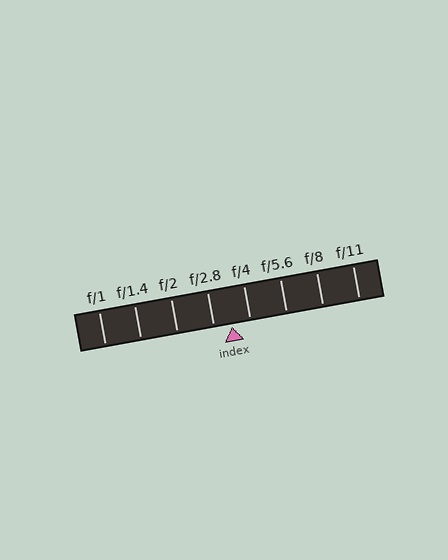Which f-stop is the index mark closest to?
The index mark is closest to f/2.8.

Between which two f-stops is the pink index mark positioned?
The index mark is between f/2.8 and f/4.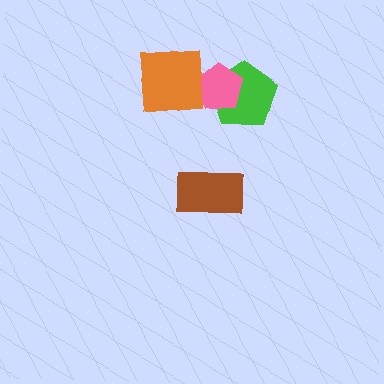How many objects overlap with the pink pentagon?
2 objects overlap with the pink pentagon.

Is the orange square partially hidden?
No, no other shape covers it.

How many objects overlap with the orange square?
1 object overlaps with the orange square.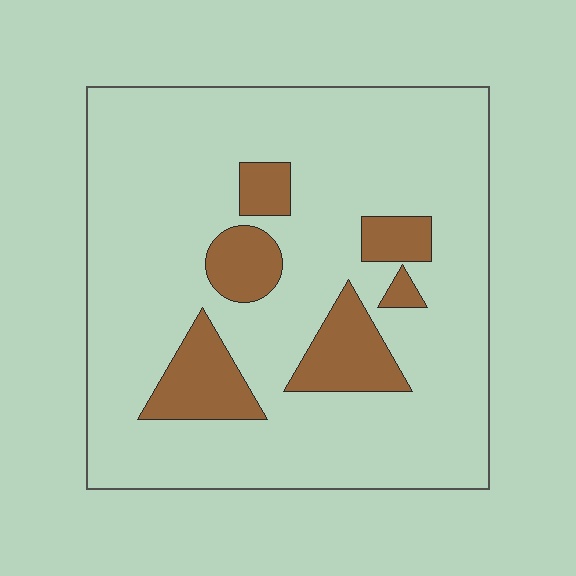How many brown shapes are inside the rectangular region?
6.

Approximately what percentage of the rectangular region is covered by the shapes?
Approximately 15%.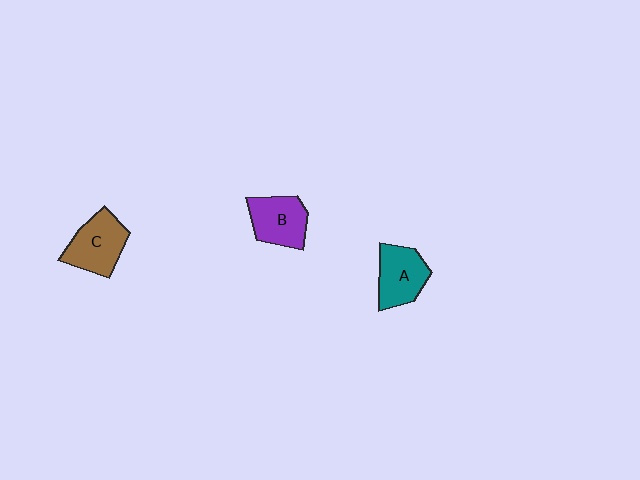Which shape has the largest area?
Shape C (brown).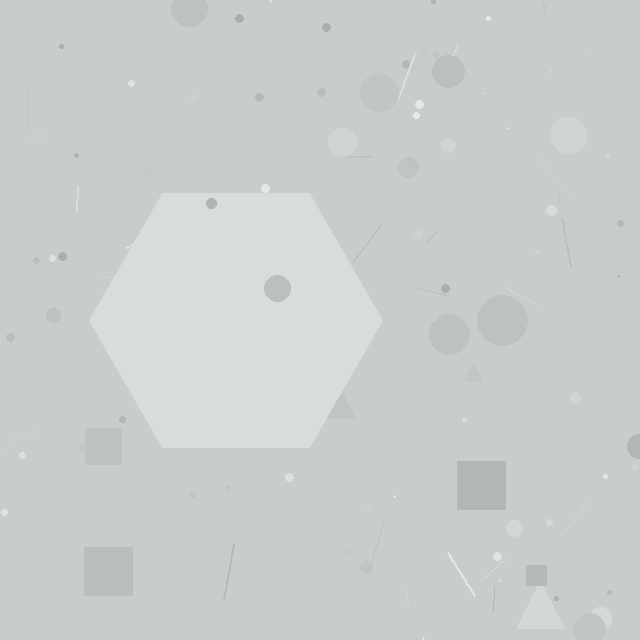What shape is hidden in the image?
A hexagon is hidden in the image.